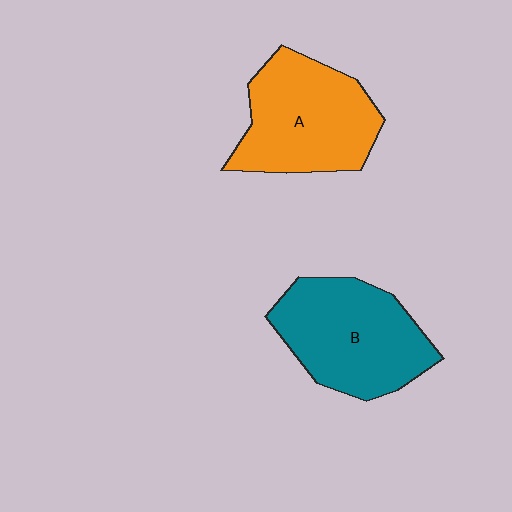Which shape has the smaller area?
Shape A (orange).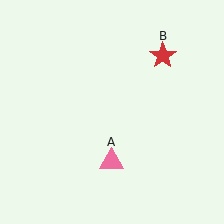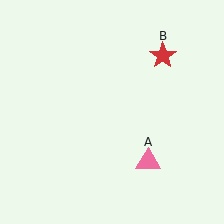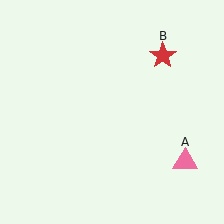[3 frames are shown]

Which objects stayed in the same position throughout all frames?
Red star (object B) remained stationary.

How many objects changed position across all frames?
1 object changed position: pink triangle (object A).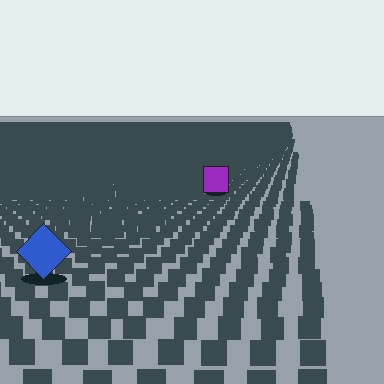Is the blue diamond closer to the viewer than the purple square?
Yes. The blue diamond is closer — you can tell from the texture gradient: the ground texture is coarser near it.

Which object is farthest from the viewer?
The purple square is farthest from the viewer. It appears smaller and the ground texture around it is denser.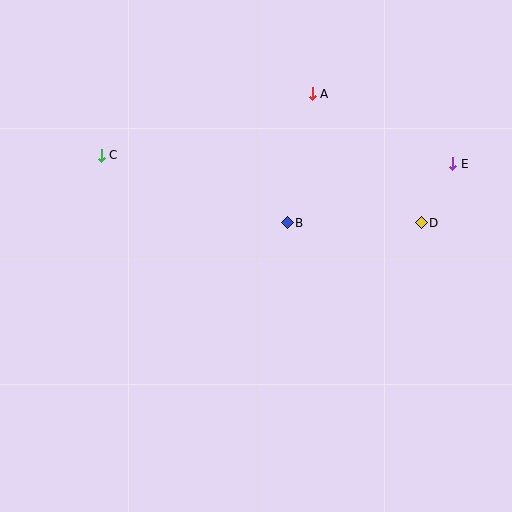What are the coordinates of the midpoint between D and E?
The midpoint between D and E is at (437, 193).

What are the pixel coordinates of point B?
Point B is at (287, 223).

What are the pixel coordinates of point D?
Point D is at (421, 223).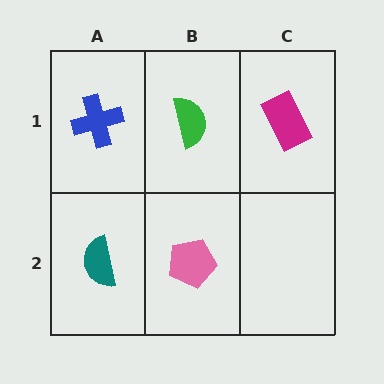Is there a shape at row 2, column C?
No, that cell is empty.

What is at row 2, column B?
A pink pentagon.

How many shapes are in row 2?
2 shapes.